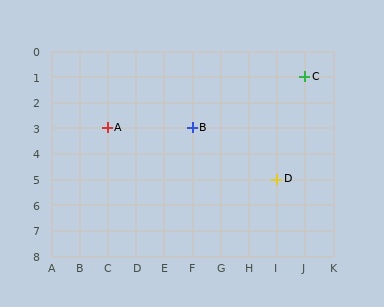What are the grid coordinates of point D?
Point D is at grid coordinates (I, 5).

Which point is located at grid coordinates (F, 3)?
Point B is at (F, 3).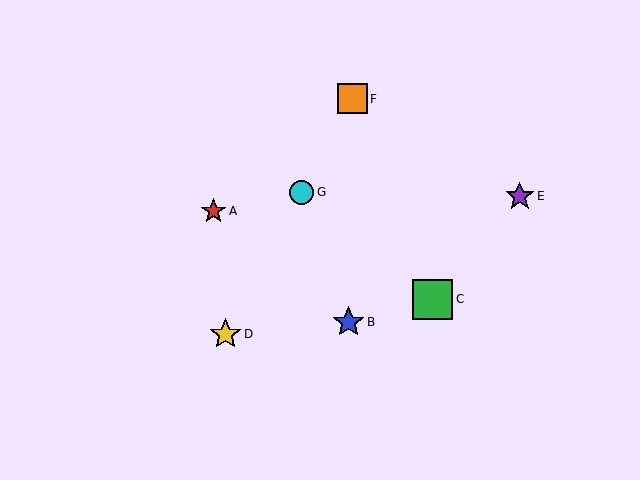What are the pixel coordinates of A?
Object A is at (214, 211).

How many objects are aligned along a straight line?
3 objects (D, F, G) are aligned along a straight line.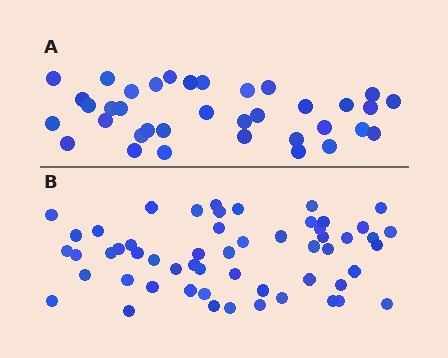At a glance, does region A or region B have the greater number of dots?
Region B (the bottom region) has more dots.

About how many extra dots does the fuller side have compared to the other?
Region B has approximately 20 more dots than region A.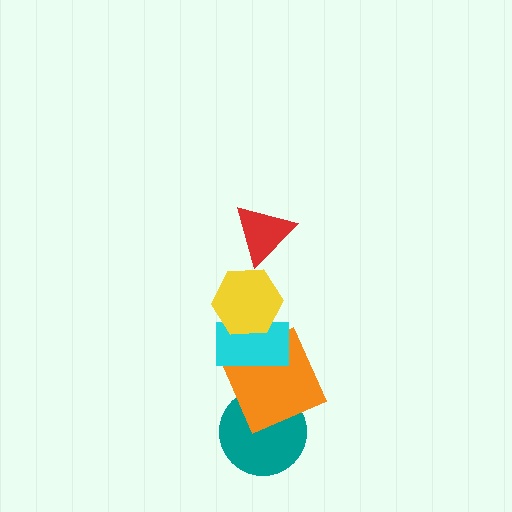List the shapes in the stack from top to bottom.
From top to bottom: the red triangle, the yellow hexagon, the cyan rectangle, the orange square, the teal circle.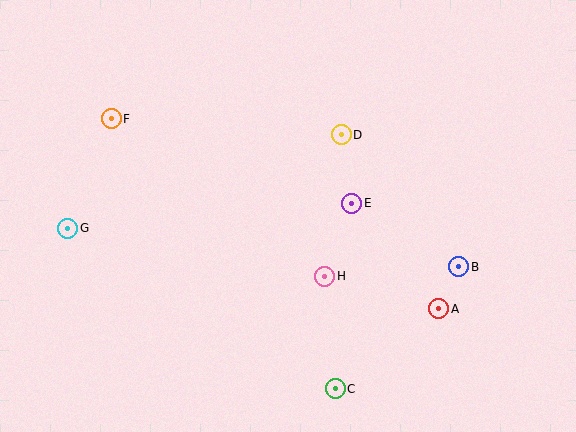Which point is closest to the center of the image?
Point E at (352, 203) is closest to the center.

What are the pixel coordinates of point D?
Point D is at (341, 135).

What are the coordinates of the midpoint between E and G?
The midpoint between E and G is at (210, 216).